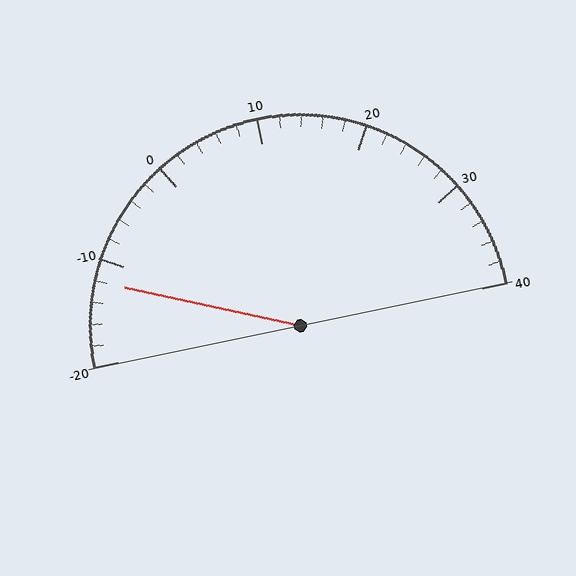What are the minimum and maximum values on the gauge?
The gauge ranges from -20 to 40.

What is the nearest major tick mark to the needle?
The nearest major tick mark is -10.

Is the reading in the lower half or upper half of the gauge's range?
The reading is in the lower half of the range (-20 to 40).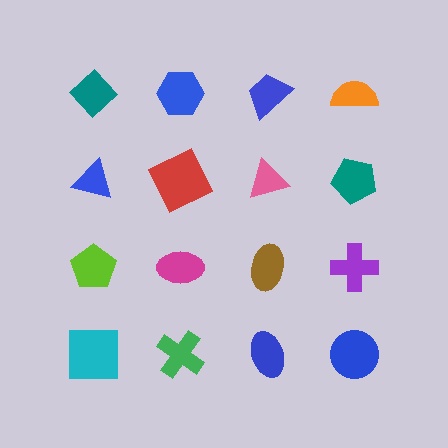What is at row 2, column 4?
A teal pentagon.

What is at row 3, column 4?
A purple cross.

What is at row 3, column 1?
A lime pentagon.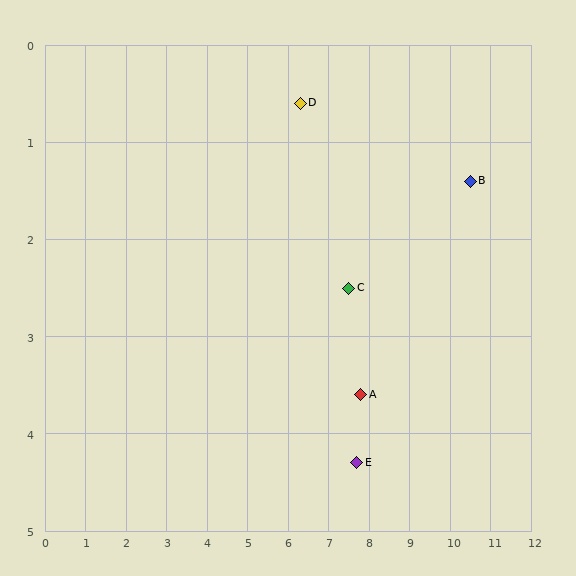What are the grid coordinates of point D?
Point D is at approximately (6.3, 0.6).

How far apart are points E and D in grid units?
Points E and D are about 4.0 grid units apart.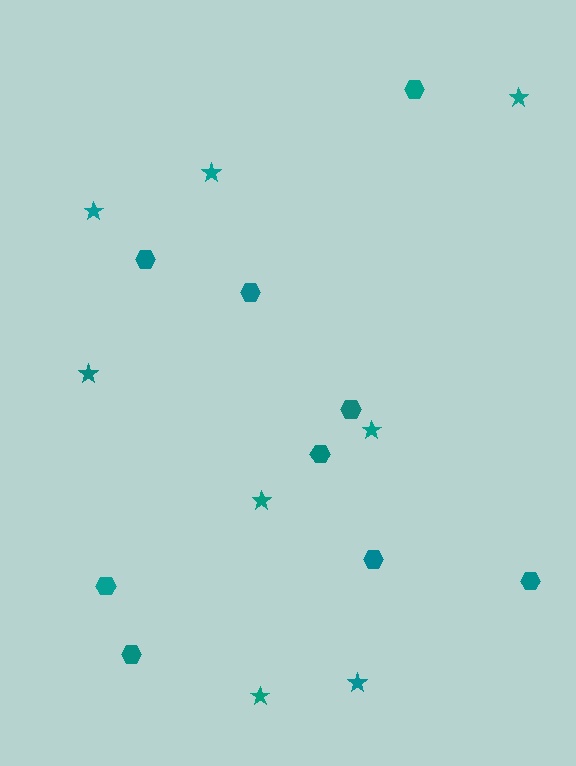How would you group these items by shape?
There are 2 groups: one group of stars (8) and one group of hexagons (9).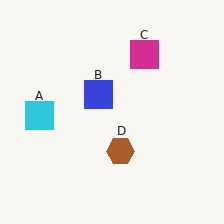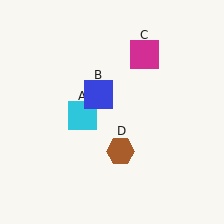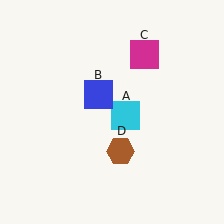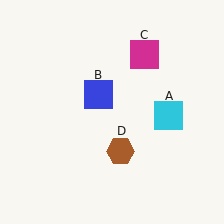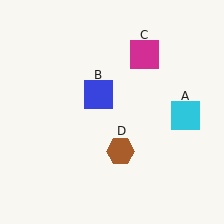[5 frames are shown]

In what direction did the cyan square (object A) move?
The cyan square (object A) moved right.